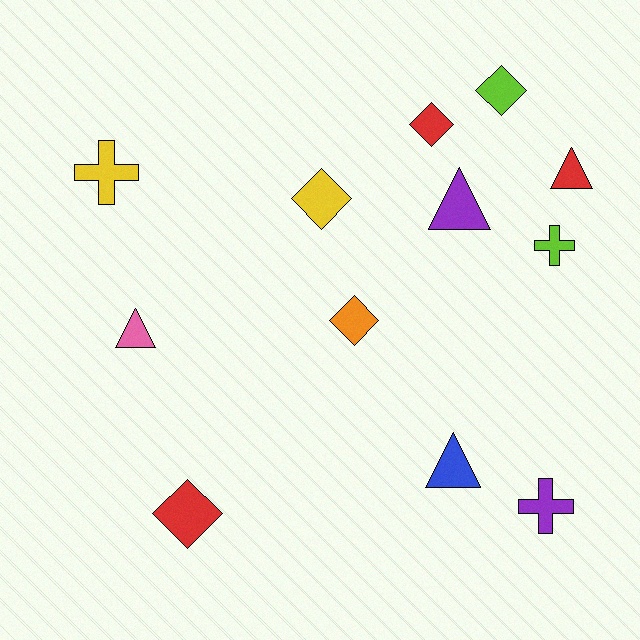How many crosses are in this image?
There are 3 crosses.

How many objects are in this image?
There are 12 objects.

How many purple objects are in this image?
There are 2 purple objects.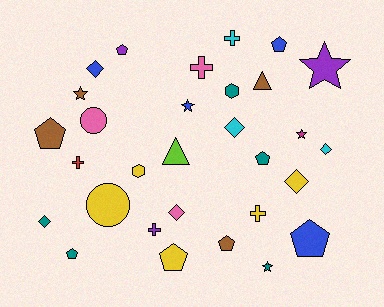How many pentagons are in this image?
There are 8 pentagons.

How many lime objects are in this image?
There is 1 lime object.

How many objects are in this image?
There are 30 objects.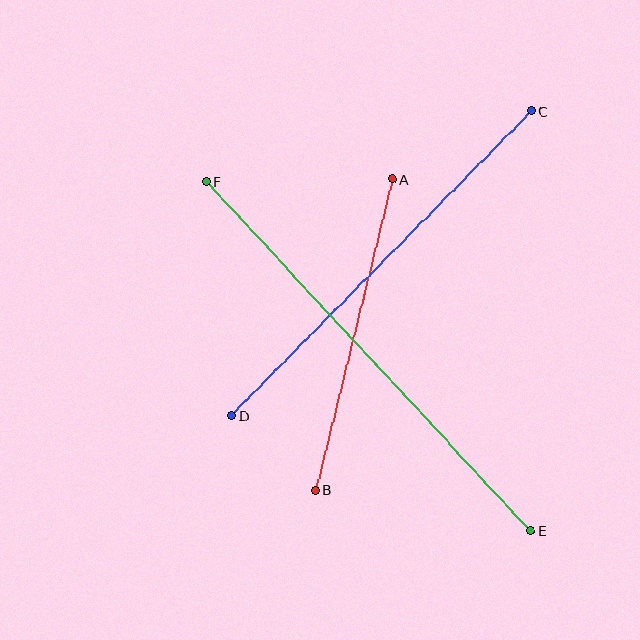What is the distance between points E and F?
The distance is approximately 477 pixels.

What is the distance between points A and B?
The distance is approximately 320 pixels.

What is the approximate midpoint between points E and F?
The midpoint is at approximately (368, 356) pixels.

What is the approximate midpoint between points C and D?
The midpoint is at approximately (382, 263) pixels.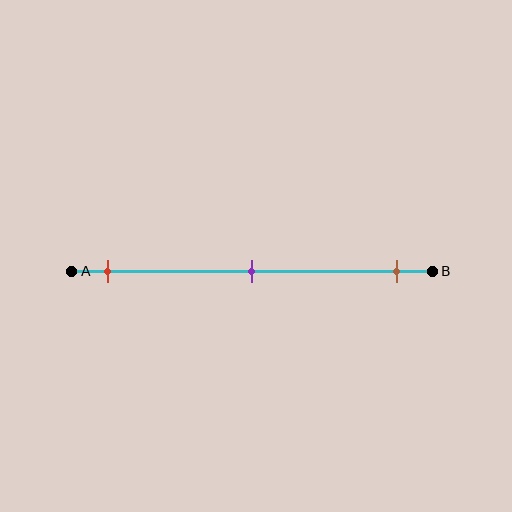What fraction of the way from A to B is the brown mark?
The brown mark is approximately 90% (0.9) of the way from A to B.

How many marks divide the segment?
There are 3 marks dividing the segment.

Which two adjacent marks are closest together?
The red and purple marks are the closest adjacent pair.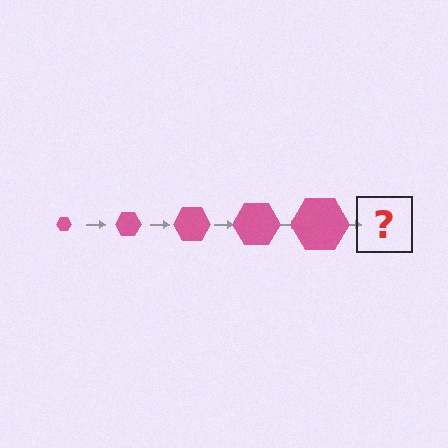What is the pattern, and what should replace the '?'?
The pattern is that the hexagon gets progressively larger each step. The '?' should be a pink hexagon, larger than the previous one.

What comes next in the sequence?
The next element should be a pink hexagon, larger than the previous one.